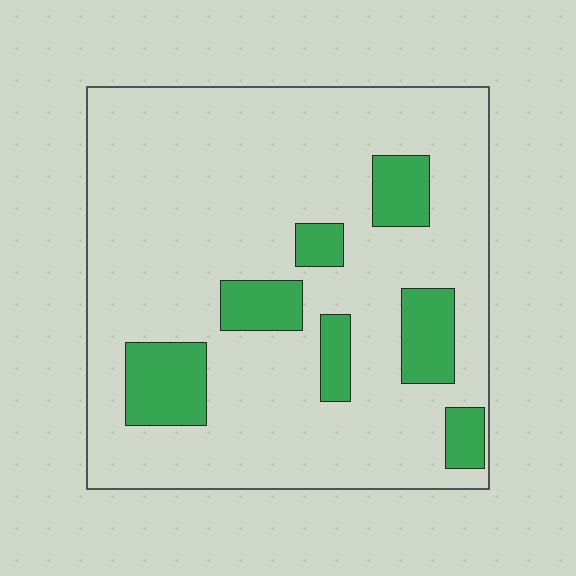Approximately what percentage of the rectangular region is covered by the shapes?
Approximately 15%.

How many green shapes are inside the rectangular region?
7.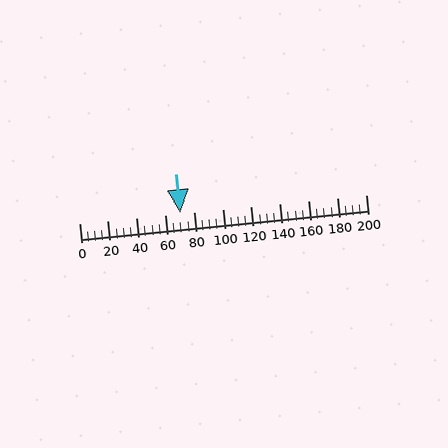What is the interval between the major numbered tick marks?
The major tick marks are spaced 20 units apart.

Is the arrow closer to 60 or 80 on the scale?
The arrow is closer to 80.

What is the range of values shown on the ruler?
The ruler shows values from 0 to 200.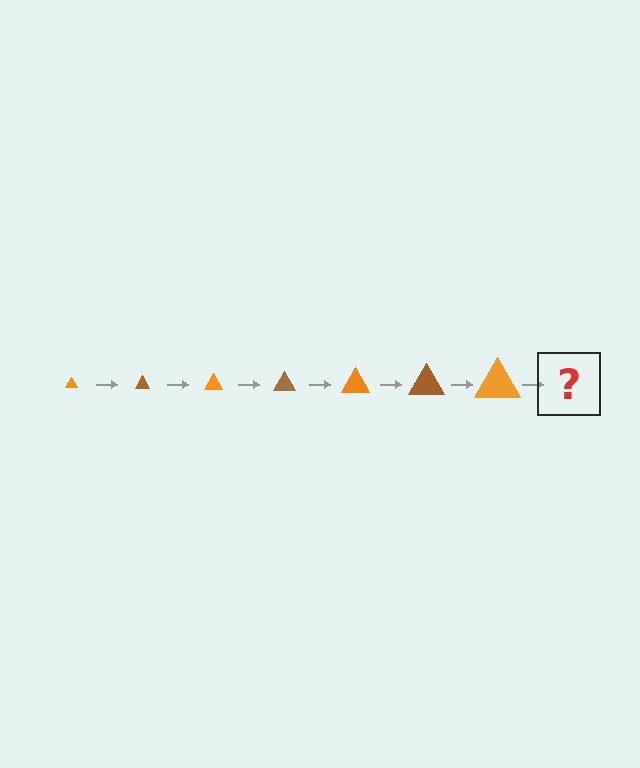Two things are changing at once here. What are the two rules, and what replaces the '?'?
The two rules are that the triangle grows larger each step and the color cycles through orange and brown. The '?' should be a brown triangle, larger than the previous one.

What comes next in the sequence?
The next element should be a brown triangle, larger than the previous one.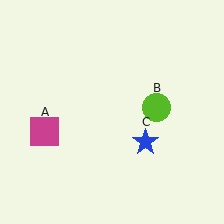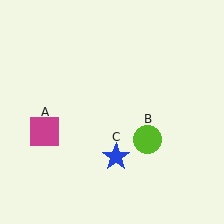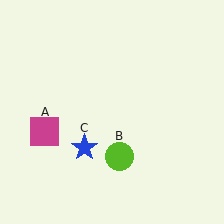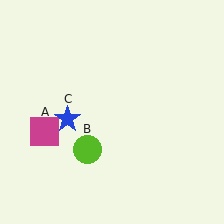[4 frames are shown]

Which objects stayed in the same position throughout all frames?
Magenta square (object A) remained stationary.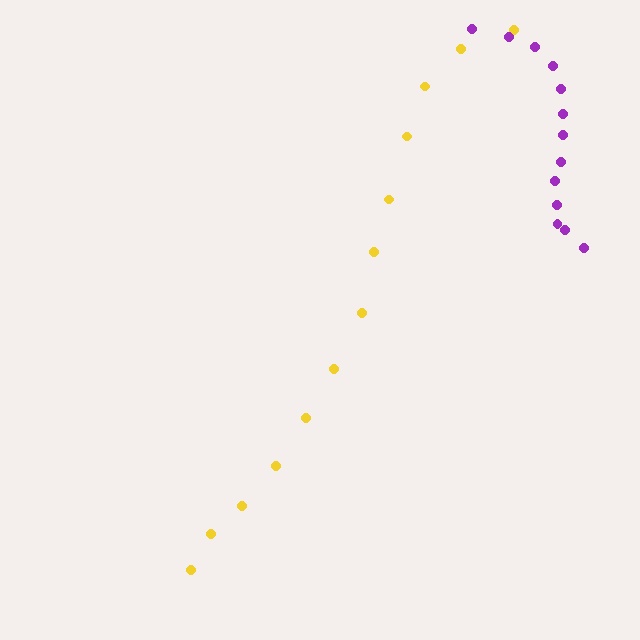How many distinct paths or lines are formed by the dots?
There are 2 distinct paths.